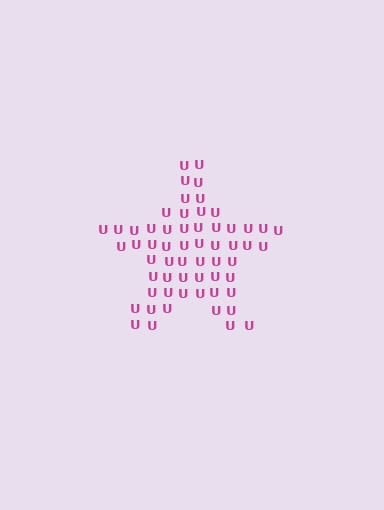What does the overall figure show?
The overall figure shows a star.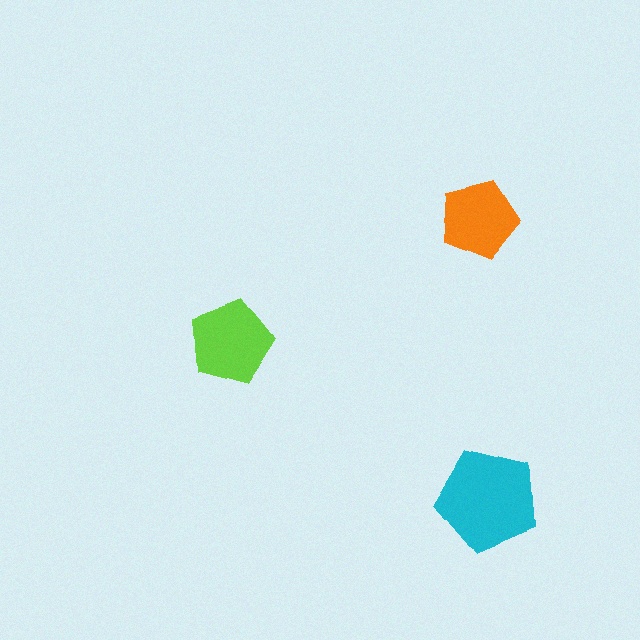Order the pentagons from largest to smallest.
the cyan one, the lime one, the orange one.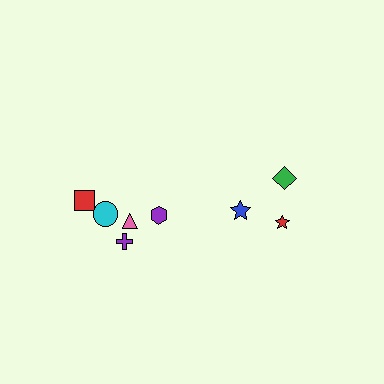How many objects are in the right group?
There are 3 objects.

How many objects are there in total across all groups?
There are 8 objects.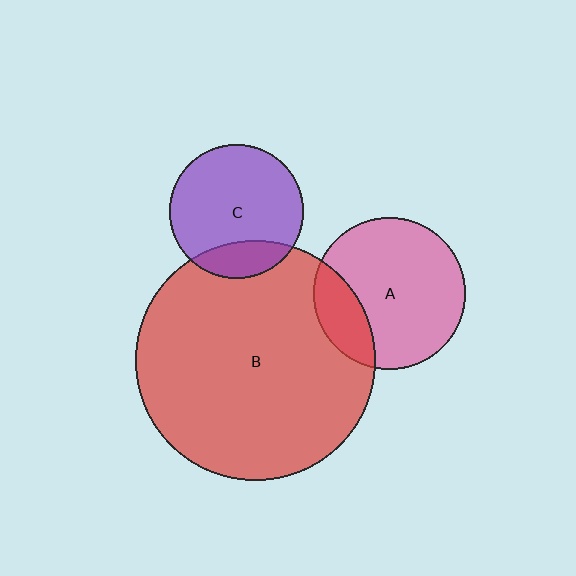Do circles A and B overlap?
Yes.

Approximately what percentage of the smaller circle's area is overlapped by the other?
Approximately 20%.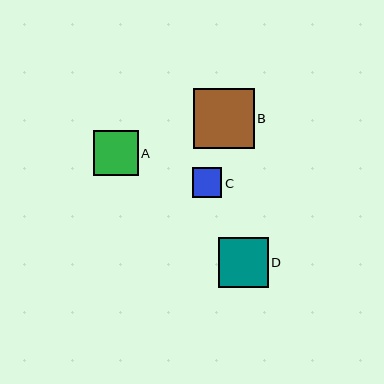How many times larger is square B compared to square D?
Square B is approximately 1.2 times the size of square D.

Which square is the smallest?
Square C is the smallest with a size of approximately 29 pixels.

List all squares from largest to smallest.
From largest to smallest: B, D, A, C.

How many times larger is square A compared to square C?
Square A is approximately 1.5 times the size of square C.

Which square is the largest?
Square B is the largest with a size of approximately 61 pixels.